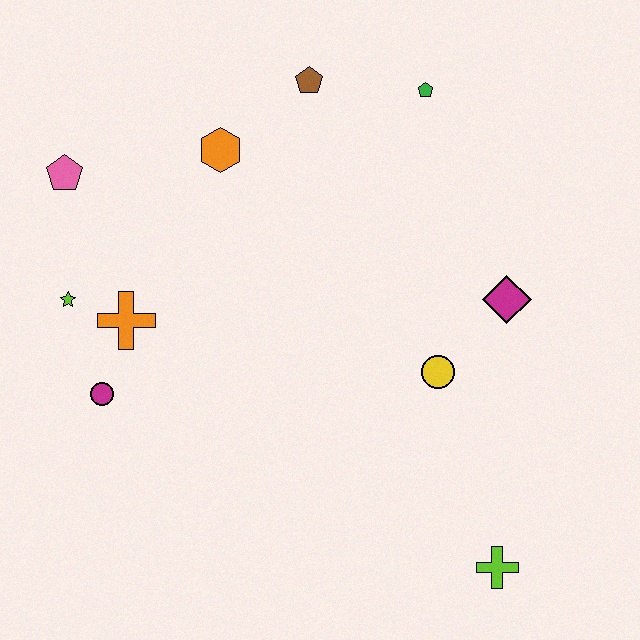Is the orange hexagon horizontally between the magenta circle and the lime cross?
Yes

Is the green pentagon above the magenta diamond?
Yes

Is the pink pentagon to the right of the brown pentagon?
No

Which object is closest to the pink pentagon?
The lime star is closest to the pink pentagon.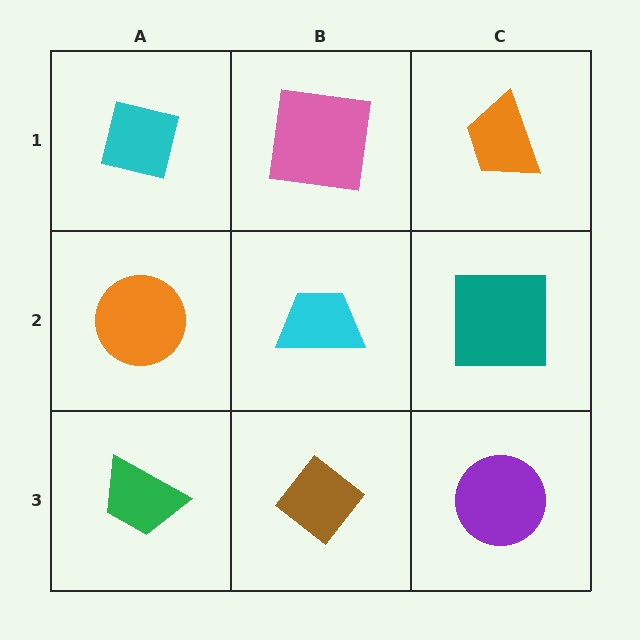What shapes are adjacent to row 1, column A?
An orange circle (row 2, column A), a pink square (row 1, column B).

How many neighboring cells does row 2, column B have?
4.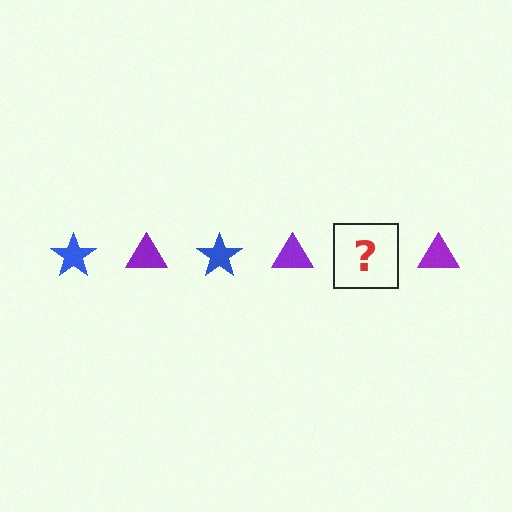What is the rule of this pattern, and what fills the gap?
The rule is that the pattern alternates between blue star and purple triangle. The gap should be filled with a blue star.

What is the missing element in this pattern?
The missing element is a blue star.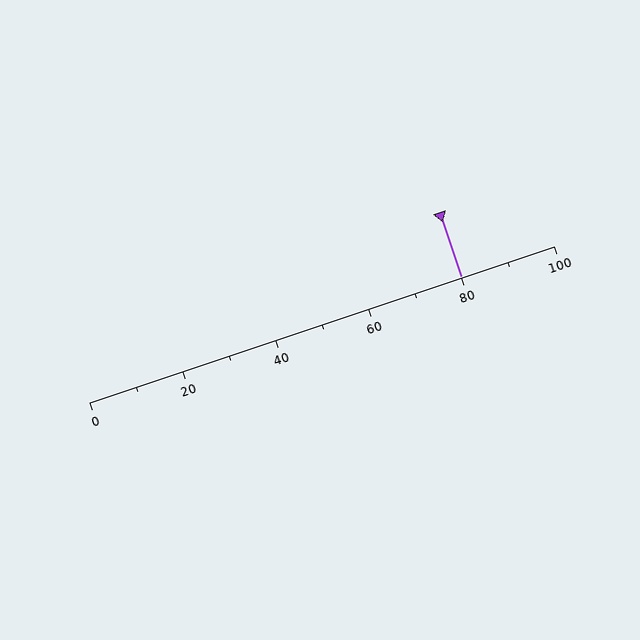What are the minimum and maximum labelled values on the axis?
The axis runs from 0 to 100.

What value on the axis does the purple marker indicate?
The marker indicates approximately 80.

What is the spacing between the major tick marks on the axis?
The major ticks are spaced 20 apart.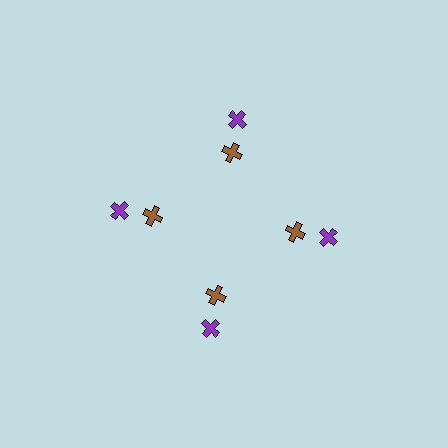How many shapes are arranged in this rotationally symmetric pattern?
There are 8 shapes, arranged in 4 groups of 2.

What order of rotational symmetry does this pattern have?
This pattern has 4-fold rotational symmetry.